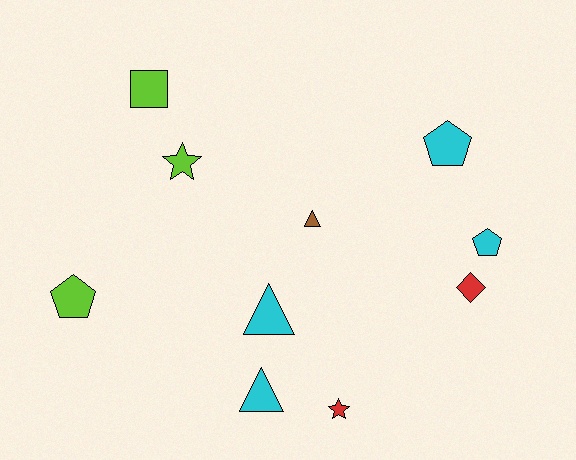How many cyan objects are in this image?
There are 4 cyan objects.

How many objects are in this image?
There are 10 objects.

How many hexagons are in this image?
There are no hexagons.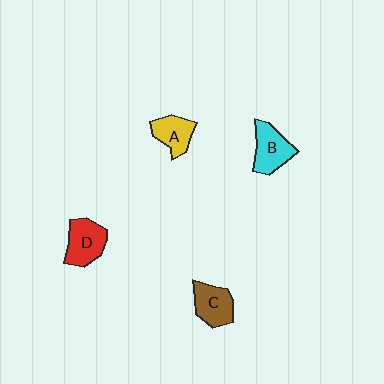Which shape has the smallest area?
Shape A (yellow).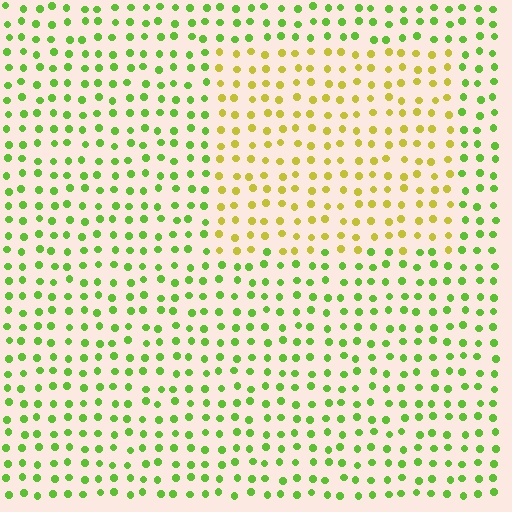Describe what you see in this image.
The image is filled with small lime elements in a uniform arrangement. A rectangle-shaped region is visible where the elements are tinted to a slightly different hue, forming a subtle color boundary.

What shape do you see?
I see a rectangle.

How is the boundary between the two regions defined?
The boundary is defined purely by a slight shift in hue (about 43 degrees). Spacing, size, and orientation are identical on both sides.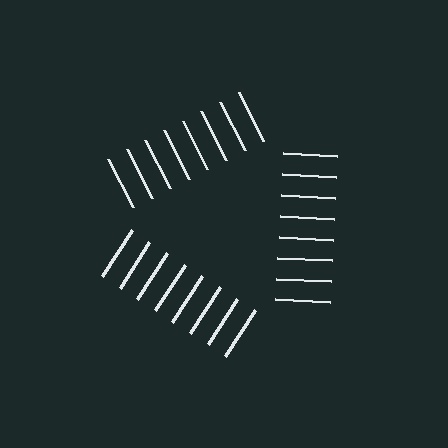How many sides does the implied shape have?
3 sides — the line-ends trace a triangle.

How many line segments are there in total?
24 — 8 along each of the 3 edges.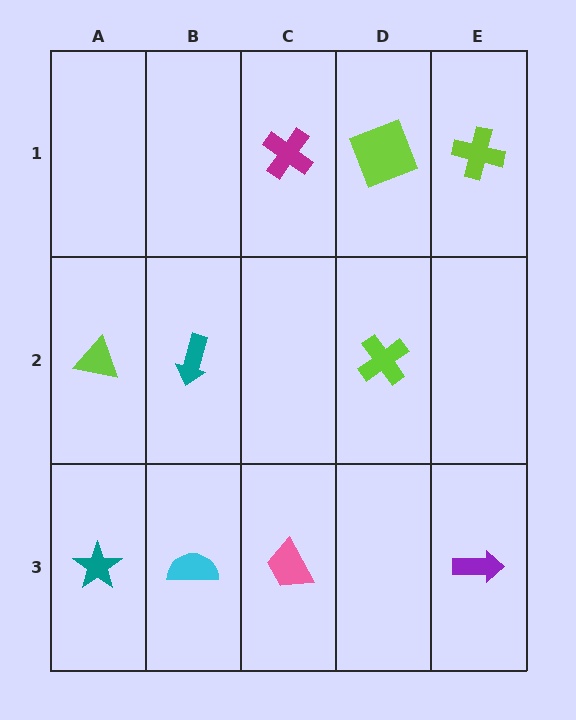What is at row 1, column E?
A lime cross.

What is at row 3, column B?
A cyan semicircle.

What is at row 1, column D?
A lime square.